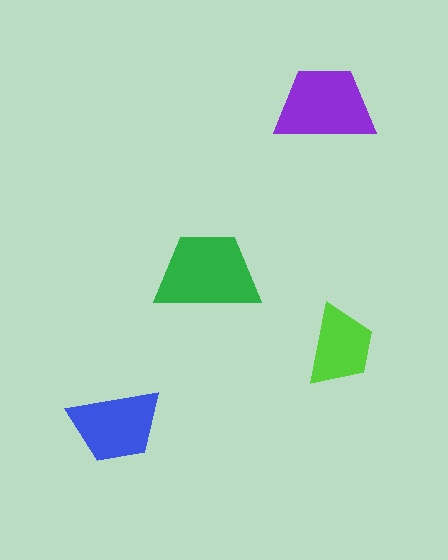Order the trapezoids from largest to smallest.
the green one, the purple one, the blue one, the lime one.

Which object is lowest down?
The blue trapezoid is bottommost.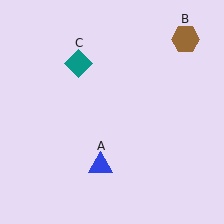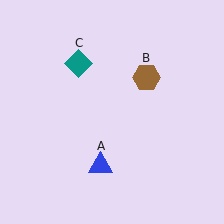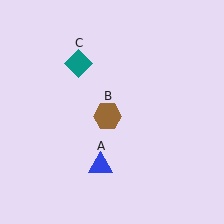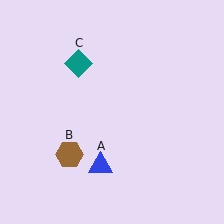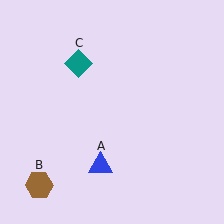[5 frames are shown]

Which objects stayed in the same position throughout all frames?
Blue triangle (object A) and teal diamond (object C) remained stationary.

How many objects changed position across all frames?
1 object changed position: brown hexagon (object B).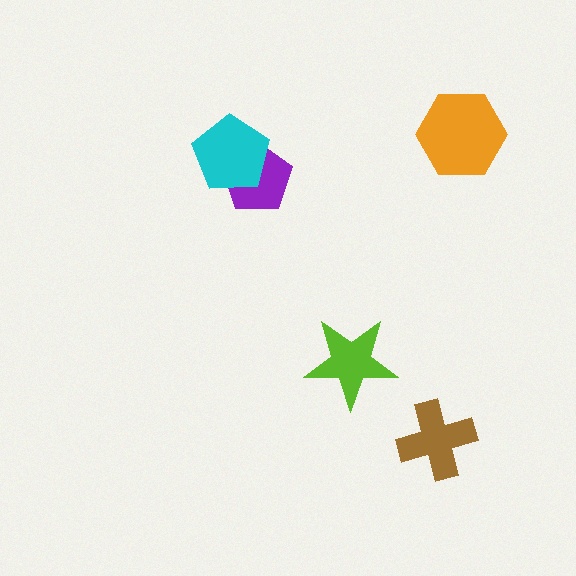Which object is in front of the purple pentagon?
The cyan pentagon is in front of the purple pentagon.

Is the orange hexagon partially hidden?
No, no other shape covers it.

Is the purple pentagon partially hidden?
Yes, it is partially covered by another shape.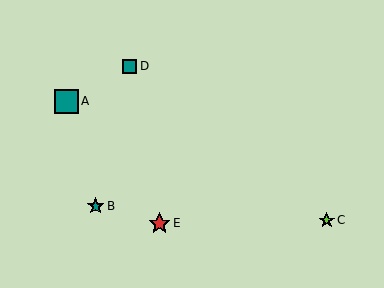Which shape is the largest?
The teal square (labeled A) is the largest.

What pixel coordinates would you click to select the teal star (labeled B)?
Click at (96, 206) to select the teal star B.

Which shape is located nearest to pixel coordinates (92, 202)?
The teal star (labeled B) at (96, 206) is nearest to that location.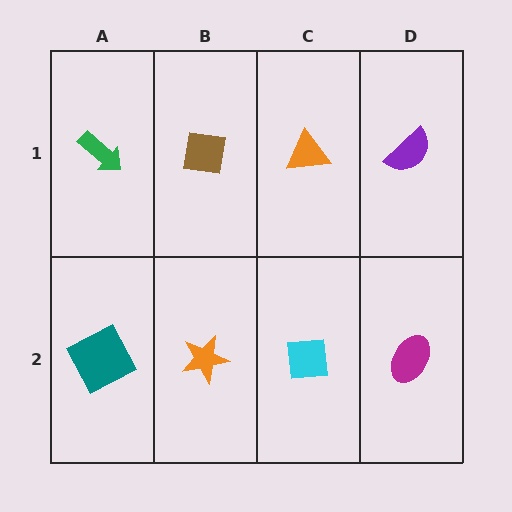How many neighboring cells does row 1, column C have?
3.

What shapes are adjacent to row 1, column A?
A teal square (row 2, column A), a brown square (row 1, column B).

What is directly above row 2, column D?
A purple semicircle.